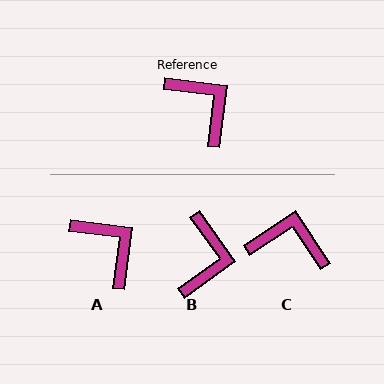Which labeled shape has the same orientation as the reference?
A.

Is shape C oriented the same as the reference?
No, it is off by about 41 degrees.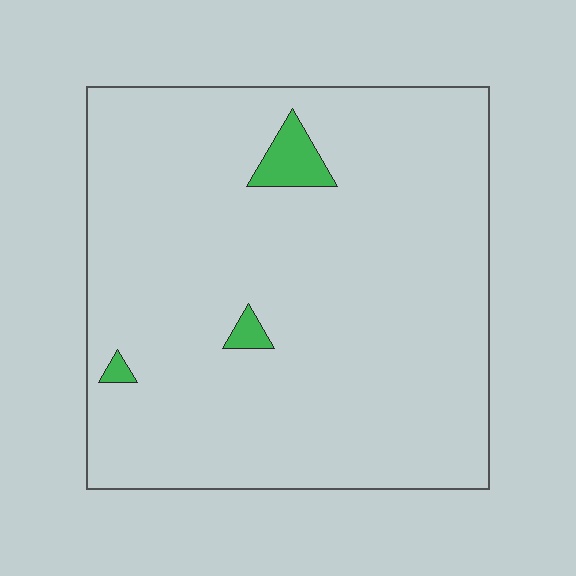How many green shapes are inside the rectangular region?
3.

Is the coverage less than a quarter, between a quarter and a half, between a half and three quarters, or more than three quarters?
Less than a quarter.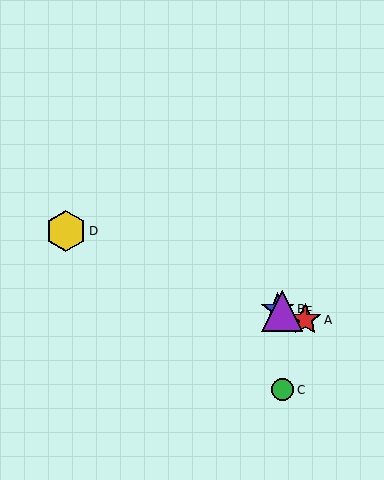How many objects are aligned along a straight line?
4 objects (A, B, D, E) are aligned along a straight line.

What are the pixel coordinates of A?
Object A is at (305, 320).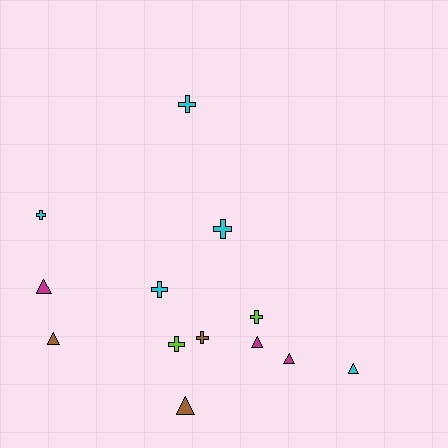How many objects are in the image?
There are 13 objects.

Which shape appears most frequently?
Cross, with 7 objects.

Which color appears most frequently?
Cyan, with 5 objects.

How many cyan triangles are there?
There is 1 cyan triangle.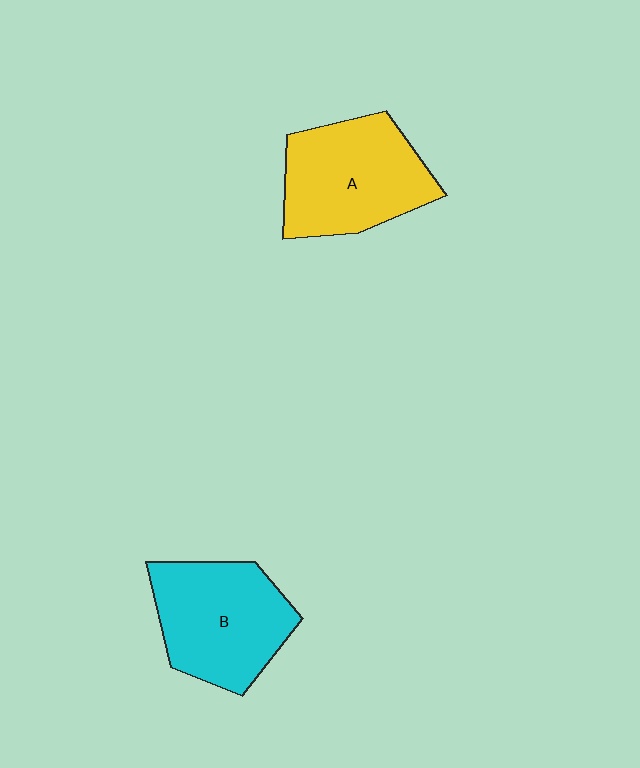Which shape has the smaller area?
Shape B (cyan).